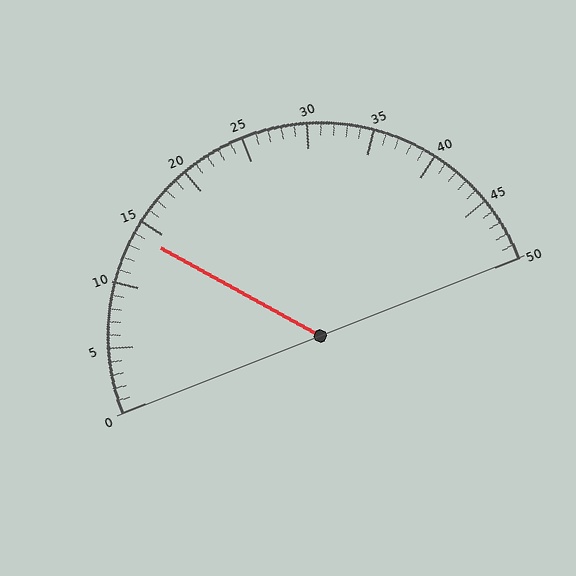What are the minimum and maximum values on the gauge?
The gauge ranges from 0 to 50.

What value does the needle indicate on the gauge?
The needle indicates approximately 14.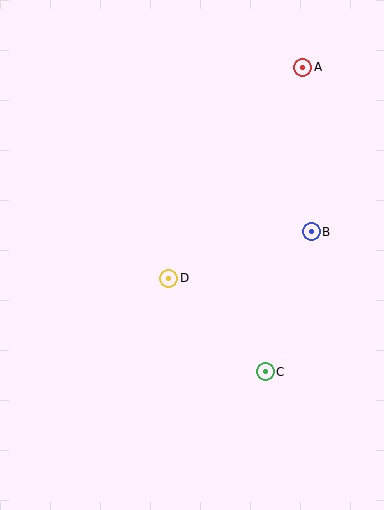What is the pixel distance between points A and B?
The distance between A and B is 165 pixels.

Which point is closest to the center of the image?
Point D at (169, 278) is closest to the center.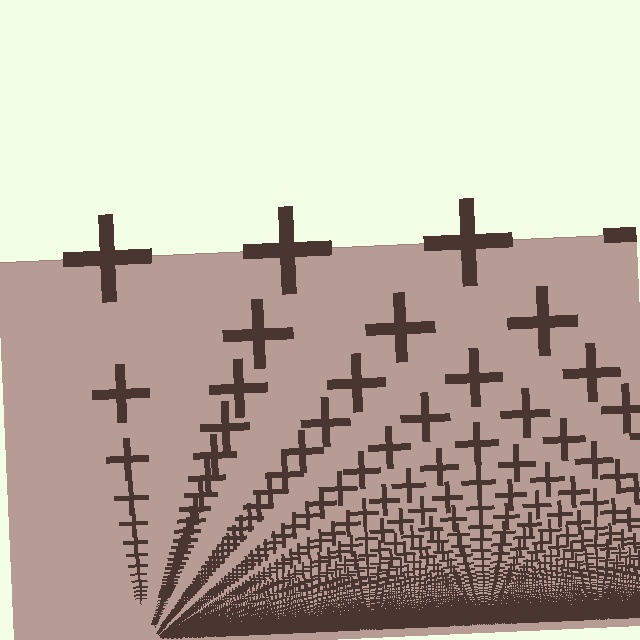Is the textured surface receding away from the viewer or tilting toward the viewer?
The surface appears to tilt toward the viewer. Texture elements get larger and sparser toward the top.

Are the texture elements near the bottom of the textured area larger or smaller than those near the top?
Smaller. The gradient is inverted — elements near the bottom are smaller and denser.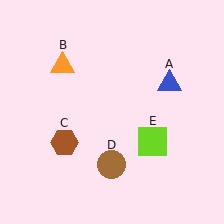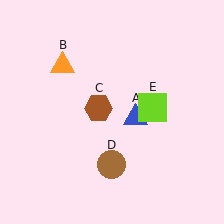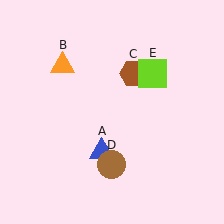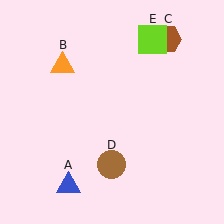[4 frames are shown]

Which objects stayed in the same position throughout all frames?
Orange triangle (object B) and brown circle (object D) remained stationary.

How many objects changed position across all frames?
3 objects changed position: blue triangle (object A), brown hexagon (object C), lime square (object E).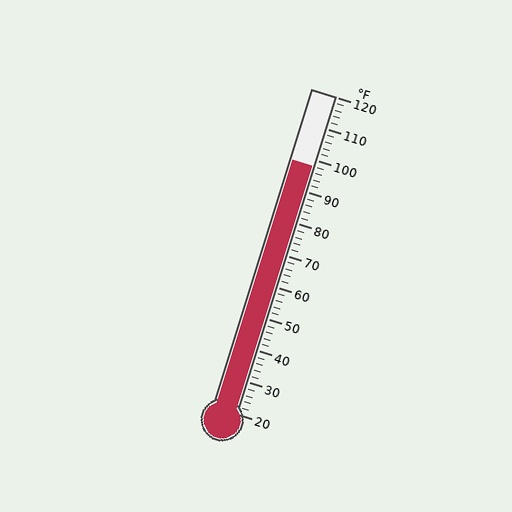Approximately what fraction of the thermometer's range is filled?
The thermometer is filled to approximately 80% of its range.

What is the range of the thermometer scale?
The thermometer scale ranges from 20°F to 120°F.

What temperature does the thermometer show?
The thermometer shows approximately 98°F.